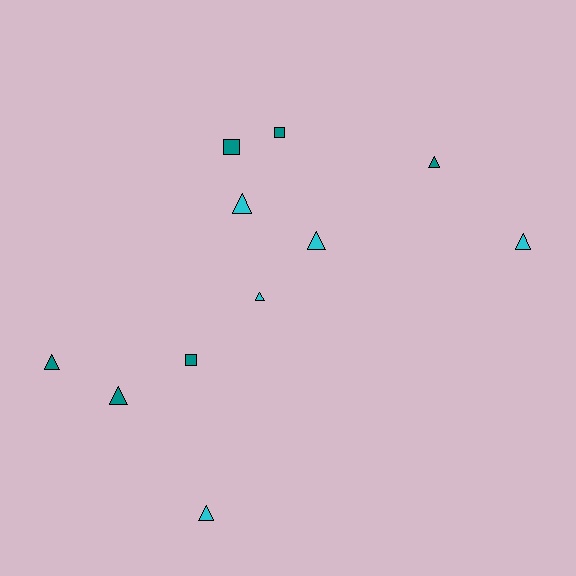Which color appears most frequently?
Teal, with 6 objects.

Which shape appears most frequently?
Triangle, with 8 objects.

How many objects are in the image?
There are 11 objects.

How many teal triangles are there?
There are 3 teal triangles.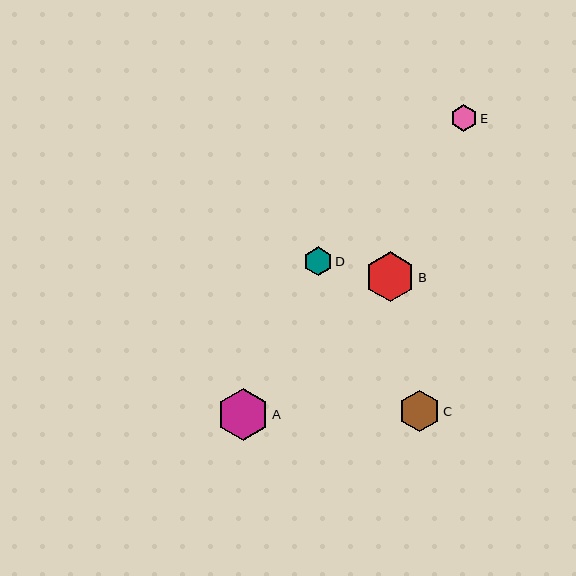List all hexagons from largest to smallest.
From largest to smallest: A, B, C, D, E.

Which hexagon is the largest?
Hexagon A is the largest with a size of approximately 52 pixels.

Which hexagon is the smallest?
Hexagon E is the smallest with a size of approximately 27 pixels.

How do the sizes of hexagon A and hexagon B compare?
Hexagon A and hexagon B are approximately the same size.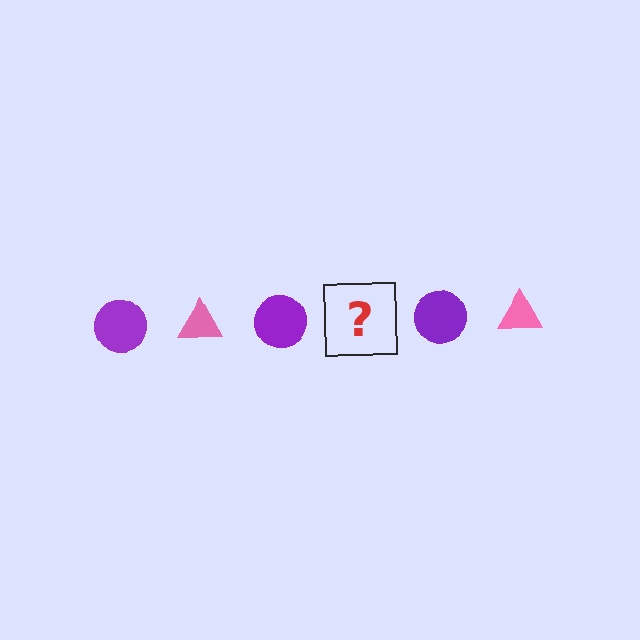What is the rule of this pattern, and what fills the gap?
The rule is that the pattern alternates between purple circle and pink triangle. The gap should be filled with a pink triangle.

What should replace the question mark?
The question mark should be replaced with a pink triangle.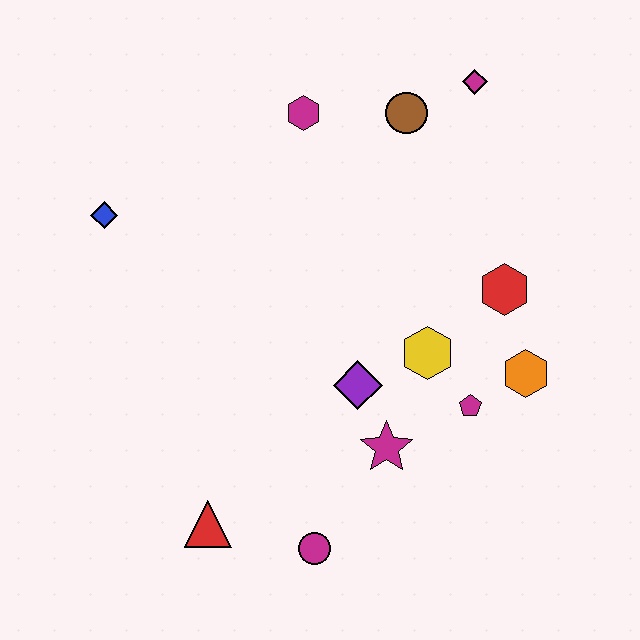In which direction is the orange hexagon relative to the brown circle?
The orange hexagon is below the brown circle.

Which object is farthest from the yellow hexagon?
The blue diamond is farthest from the yellow hexagon.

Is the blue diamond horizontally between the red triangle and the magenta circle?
No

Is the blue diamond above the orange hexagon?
Yes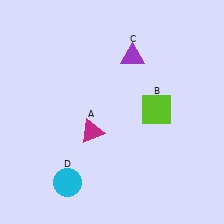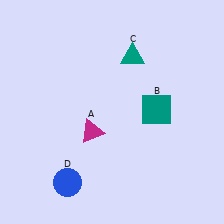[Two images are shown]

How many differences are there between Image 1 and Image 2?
There are 3 differences between the two images.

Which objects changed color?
B changed from lime to teal. C changed from purple to teal. D changed from cyan to blue.